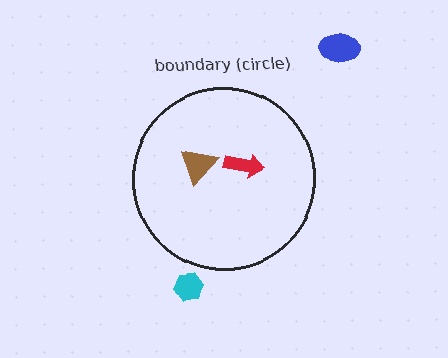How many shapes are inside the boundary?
2 inside, 2 outside.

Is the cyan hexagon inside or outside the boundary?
Outside.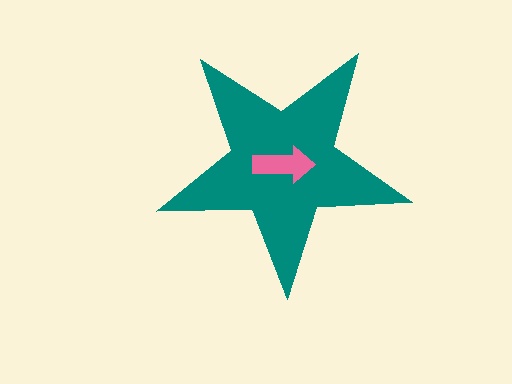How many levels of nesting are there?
2.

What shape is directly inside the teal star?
The pink arrow.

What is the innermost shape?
The pink arrow.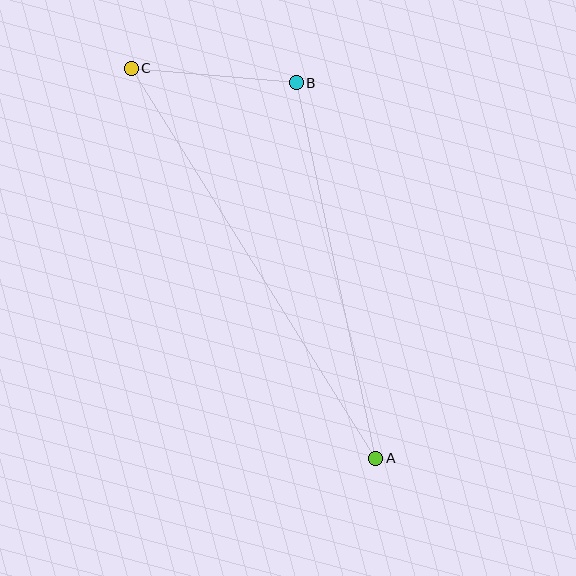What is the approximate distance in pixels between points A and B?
The distance between A and B is approximately 384 pixels.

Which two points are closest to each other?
Points B and C are closest to each other.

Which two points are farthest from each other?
Points A and C are farthest from each other.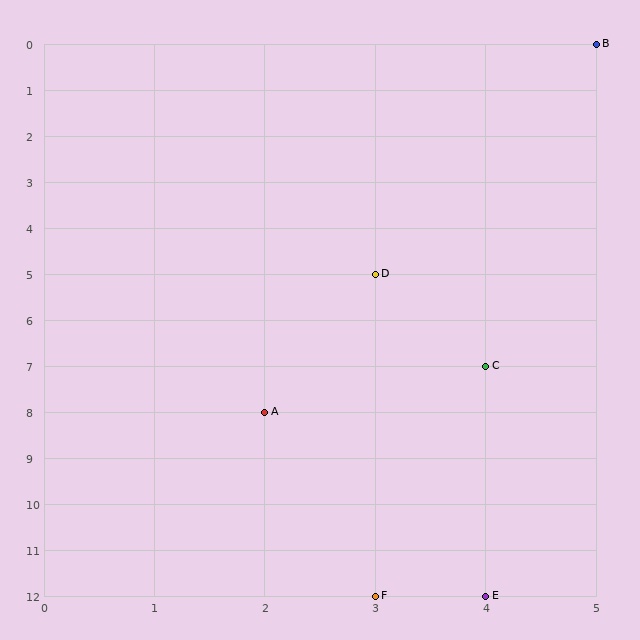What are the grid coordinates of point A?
Point A is at grid coordinates (2, 8).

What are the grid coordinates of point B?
Point B is at grid coordinates (5, 0).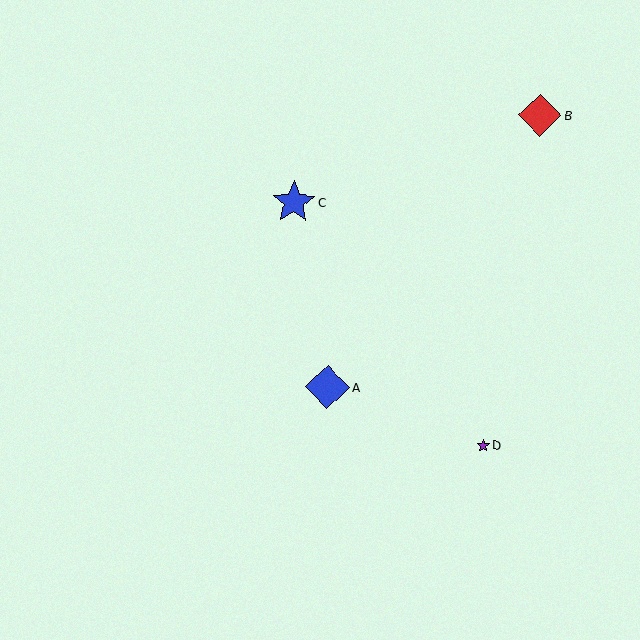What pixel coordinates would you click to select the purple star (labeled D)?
Click at (483, 445) to select the purple star D.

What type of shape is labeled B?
Shape B is a red diamond.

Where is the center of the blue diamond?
The center of the blue diamond is at (327, 387).